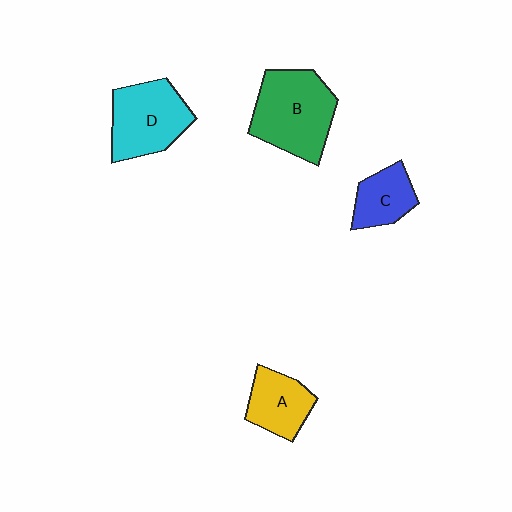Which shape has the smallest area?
Shape C (blue).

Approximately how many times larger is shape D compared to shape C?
Approximately 1.7 times.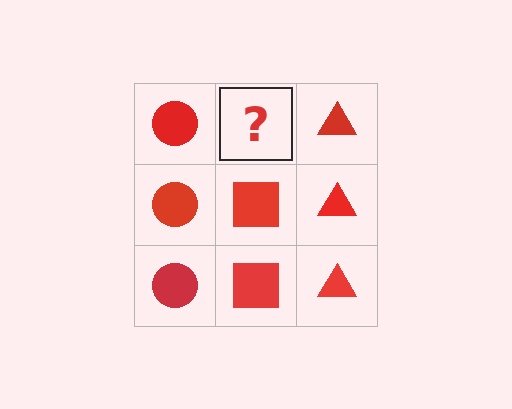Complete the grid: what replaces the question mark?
The question mark should be replaced with a red square.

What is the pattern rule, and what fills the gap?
The rule is that each column has a consistent shape. The gap should be filled with a red square.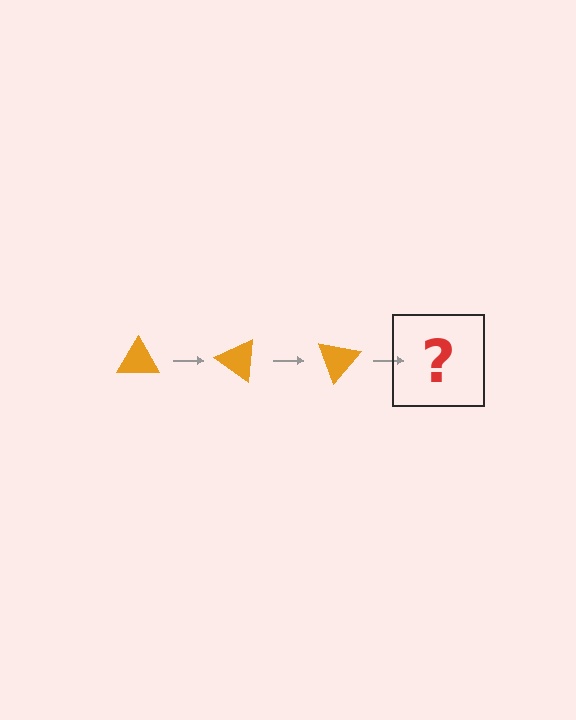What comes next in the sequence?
The next element should be an orange triangle rotated 105 degrees.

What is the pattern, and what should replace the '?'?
The pattern is that the triangle rotates 35 degrees each step. The '?' should be an orange triangle rotated 105 degrees.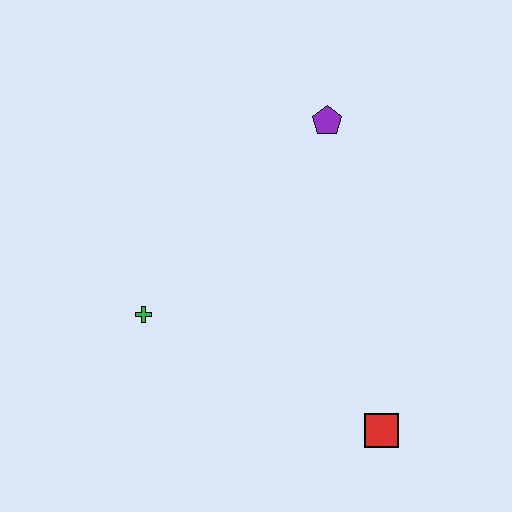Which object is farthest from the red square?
The purple pentagon is farthest from the red square.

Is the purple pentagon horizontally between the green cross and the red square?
Yes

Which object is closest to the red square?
The green cross is closest to the red square.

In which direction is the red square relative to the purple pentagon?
The red square is below the purple pentagon.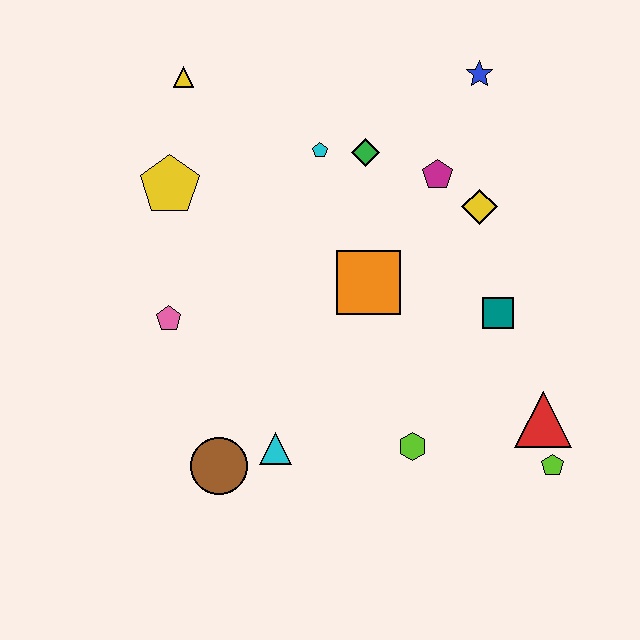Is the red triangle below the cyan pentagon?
Yes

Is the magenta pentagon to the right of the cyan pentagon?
Yes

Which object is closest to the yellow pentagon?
The yellow triangle is closest to the yellow pentagon.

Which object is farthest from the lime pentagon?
The yellow triangle is farthest from the lime pentagon.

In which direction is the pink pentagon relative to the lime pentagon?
The pink pentagon is to the left of the lime pentagon.